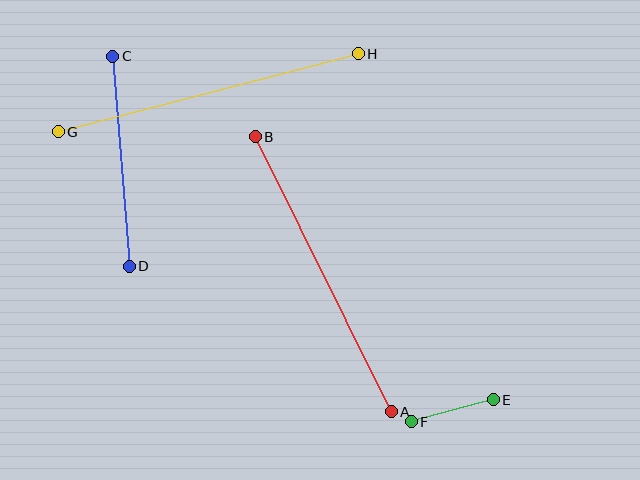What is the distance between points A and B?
The distance is approximately 307 pixels.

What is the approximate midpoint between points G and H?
The midpoint is at approximately (208, 93) pixels.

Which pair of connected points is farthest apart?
Points G and H are farthest apart.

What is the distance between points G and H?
The distance is approximately 310 pixels.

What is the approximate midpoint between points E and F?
The midpoint is at approximately (452, 411) pixels.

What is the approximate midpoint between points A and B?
The midpoint is at approximately (323, 274) pixels.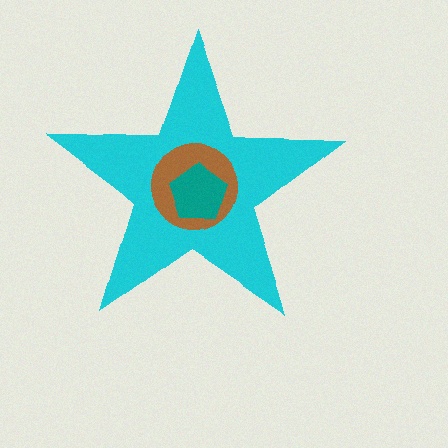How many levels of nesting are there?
3.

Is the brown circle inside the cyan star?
Yes.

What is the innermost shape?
The teal pentagon.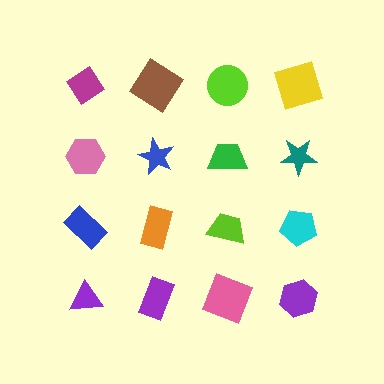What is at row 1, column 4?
A yellow square.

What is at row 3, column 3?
A lime trapezoid.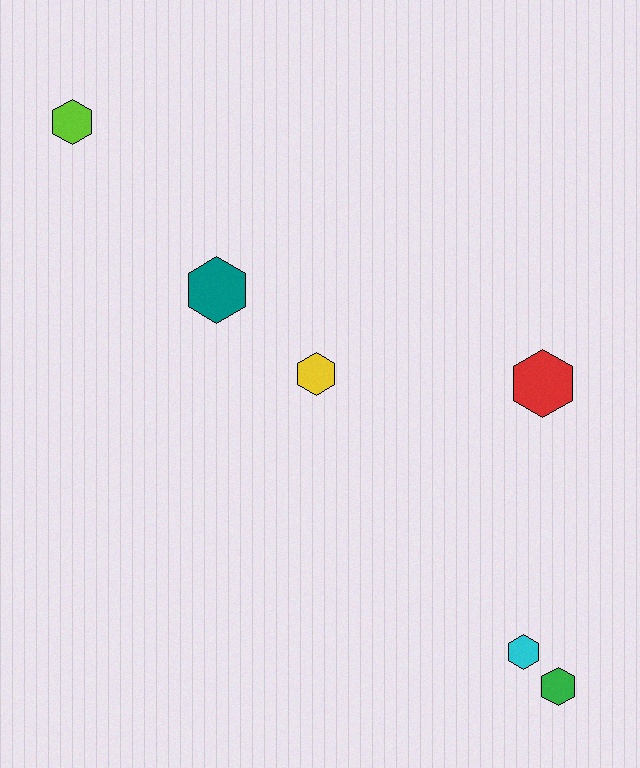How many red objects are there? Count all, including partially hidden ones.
There is 1 red object.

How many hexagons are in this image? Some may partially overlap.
There are 6 hexagons.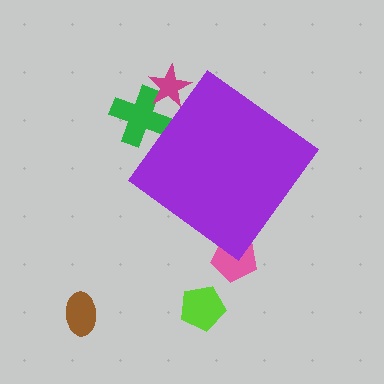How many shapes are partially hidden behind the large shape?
3 shapes are partially hidden.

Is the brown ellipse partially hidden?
No, the brown ellipse is fully visible.